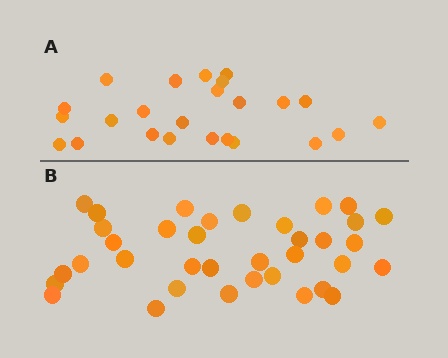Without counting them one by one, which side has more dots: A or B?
Region B (the bottom region) has more dots.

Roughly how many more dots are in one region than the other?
Region B has roughly 12 or so more dots than region A.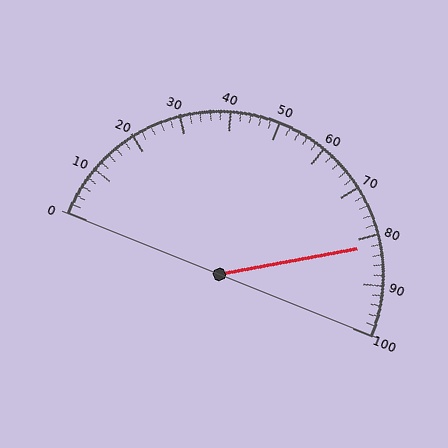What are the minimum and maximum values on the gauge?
The gauge ranges from 0 to 100.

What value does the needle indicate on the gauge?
The needle indicates approximately 82.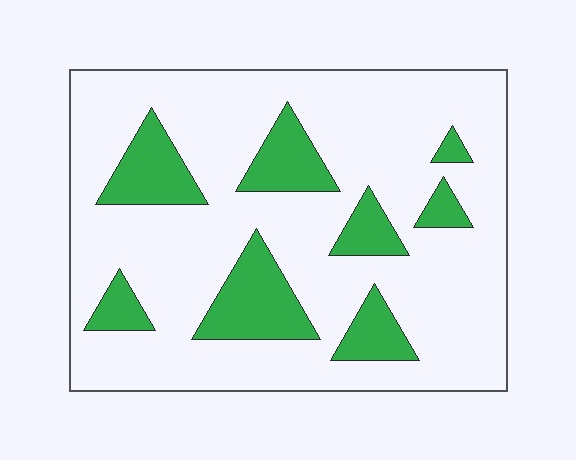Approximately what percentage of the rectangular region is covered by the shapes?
Approximately 20%.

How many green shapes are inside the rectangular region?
8.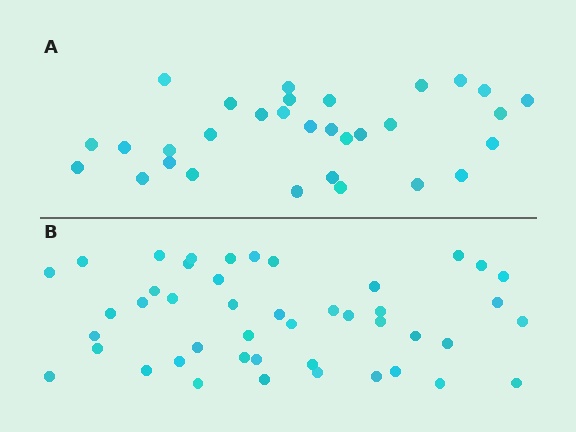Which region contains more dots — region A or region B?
Region B (the bottom region) has more dots.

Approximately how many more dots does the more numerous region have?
Region B has approximately 15 more dots than region A.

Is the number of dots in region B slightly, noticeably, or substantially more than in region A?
Region B has substantially more. The ratio is roughly 1.5 to 1.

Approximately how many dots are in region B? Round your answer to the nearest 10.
About 40 dots. (The exact count is 45, which rounds to 40.)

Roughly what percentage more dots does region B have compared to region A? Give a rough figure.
About 45% more.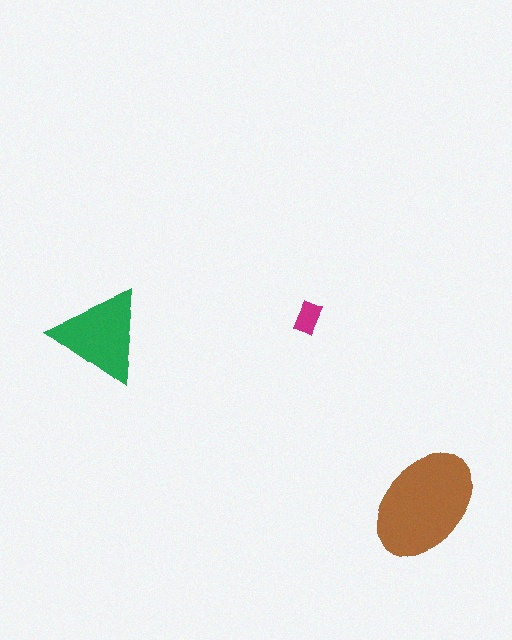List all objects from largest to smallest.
The brown ellipse, the green triangle, the magenta rectangle.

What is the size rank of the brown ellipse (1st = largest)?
1st.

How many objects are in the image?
There are 3 objects in the image.